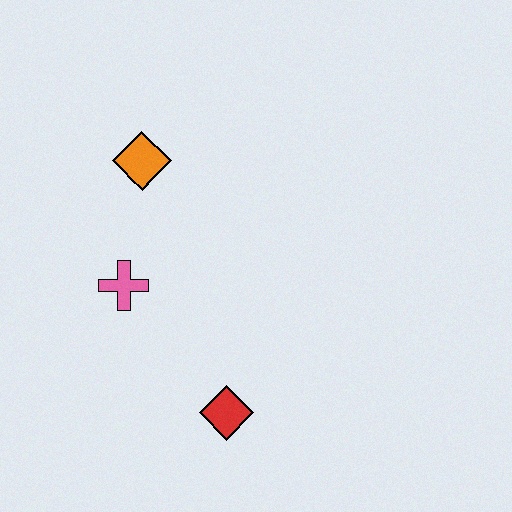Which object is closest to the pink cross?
The orange diamond is closest to the pink cross.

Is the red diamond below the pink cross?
Yes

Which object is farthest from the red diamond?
The orange diamond is farthest from the red diamond.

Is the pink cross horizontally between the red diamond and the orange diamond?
No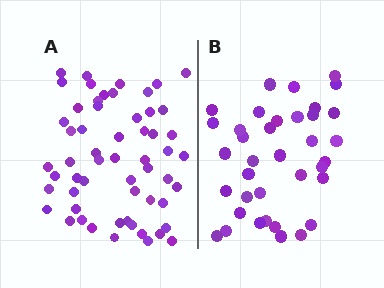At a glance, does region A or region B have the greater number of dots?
Region A (the left region) has more dots.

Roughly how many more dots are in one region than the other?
Region A has approximately 20 more dots than region B.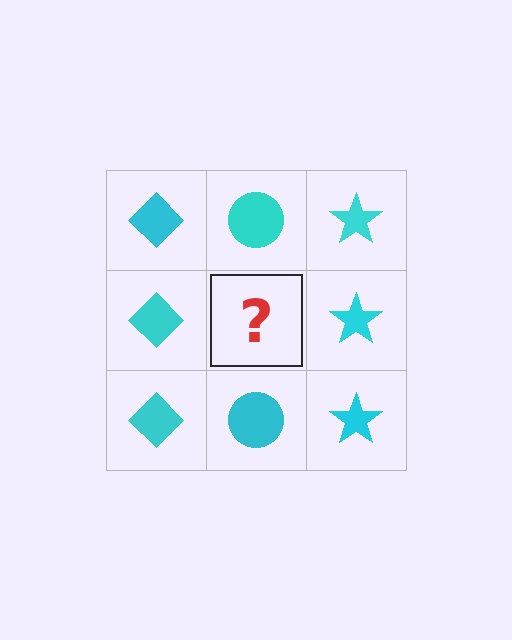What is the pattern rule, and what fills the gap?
The rule is that each column has a consistent shape. The gap should be filled with a cyan circle.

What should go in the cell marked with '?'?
The missing cell should contain a cyan circle.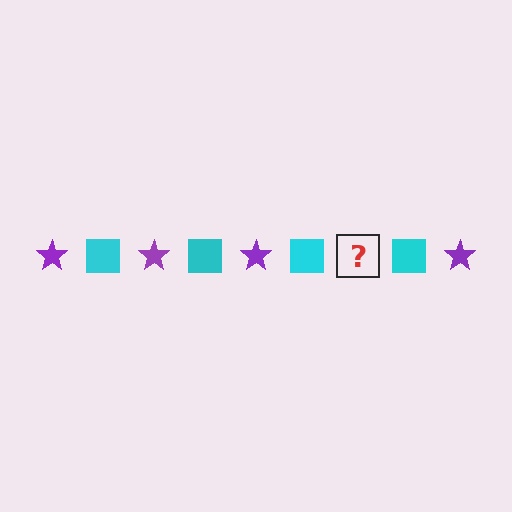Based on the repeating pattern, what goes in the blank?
The blank should be a purple star.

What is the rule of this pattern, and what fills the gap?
The rule is that the pattern alternates between purple star and cyan square. The gap should be filled with a purple star.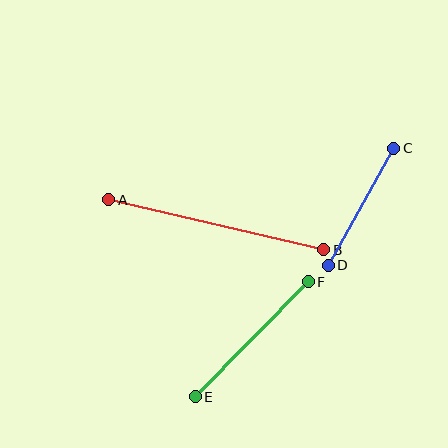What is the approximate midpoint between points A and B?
The midpoint is at approximately (216, 225) pixels.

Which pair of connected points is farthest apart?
Points A and B are farthest apart.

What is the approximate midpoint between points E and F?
The midpoint is at approximately (252, 339) pixels.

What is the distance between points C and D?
The distance is approximately 134 pixels.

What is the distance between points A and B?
The distance is approximately 221 pixels.